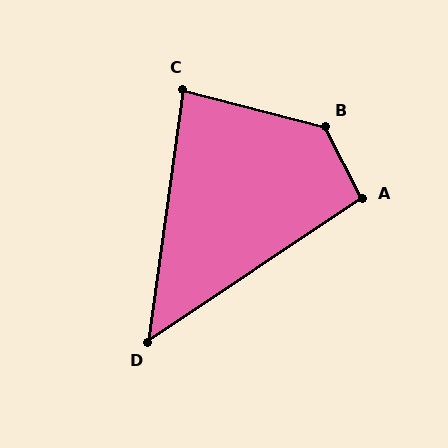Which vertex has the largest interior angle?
B, at approximately 132 degrees.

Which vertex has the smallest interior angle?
D, at approximately 48 degrees.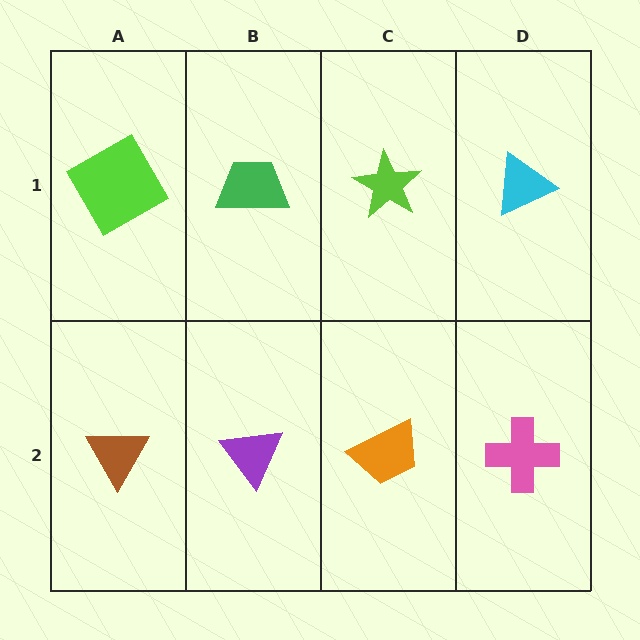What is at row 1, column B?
A green trapezoid.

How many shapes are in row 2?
4 shapes.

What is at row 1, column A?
A lime square.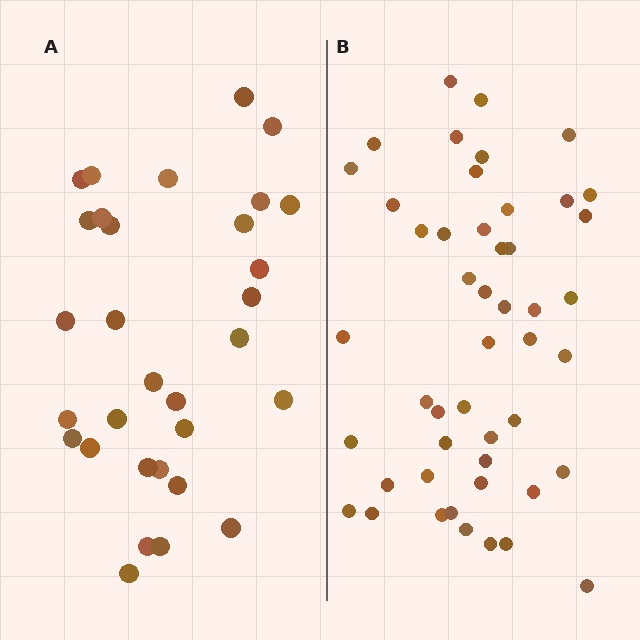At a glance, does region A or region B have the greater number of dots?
Region B (the right region) has more dots.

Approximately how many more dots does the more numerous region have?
Region B has approximately 15 more dots than region A.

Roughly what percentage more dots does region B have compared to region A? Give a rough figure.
About 55% more.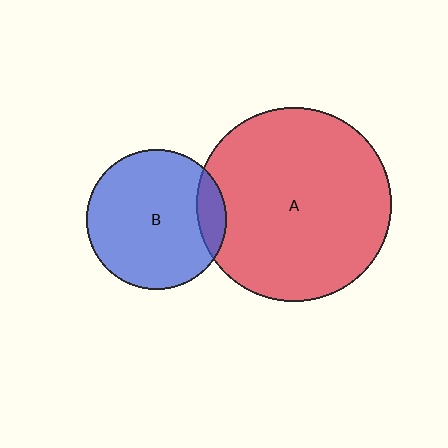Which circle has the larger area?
Circle A (red).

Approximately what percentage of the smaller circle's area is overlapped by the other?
Approximately 10%.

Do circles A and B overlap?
Yes.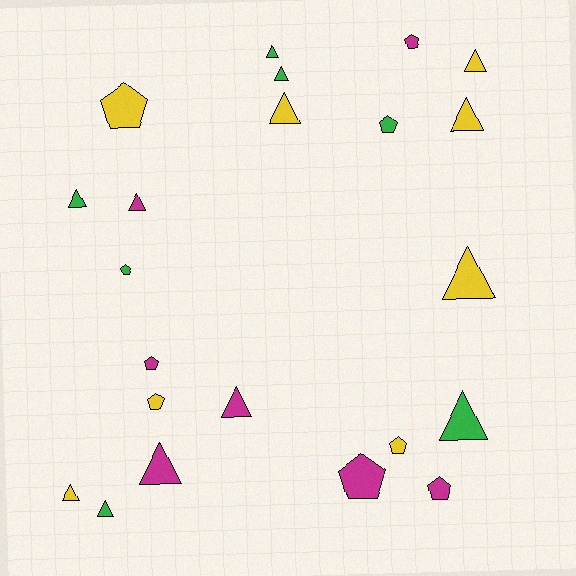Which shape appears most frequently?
Triangle, with 13 objects.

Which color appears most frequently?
Yellow, with 8 objects.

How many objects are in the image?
There are 22 objects.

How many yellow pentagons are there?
There are 3 yellow pentagons.